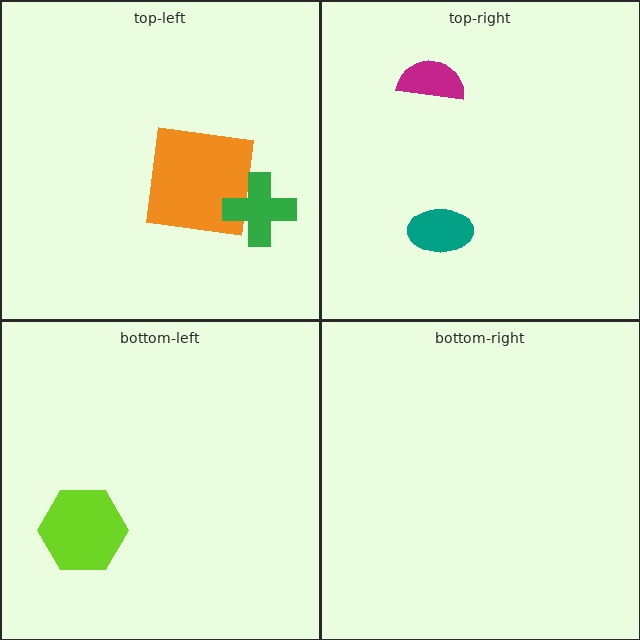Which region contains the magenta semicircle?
The top-right region.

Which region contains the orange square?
The top-left region.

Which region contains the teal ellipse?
The top-right region.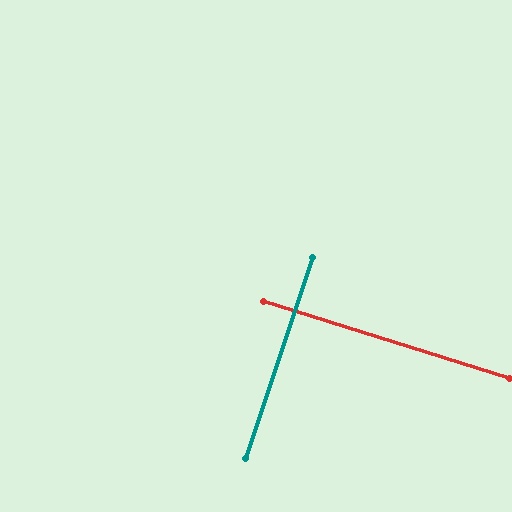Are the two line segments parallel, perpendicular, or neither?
Perpendicular — they meet at approximately 89°.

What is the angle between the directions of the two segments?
Approximately 89 degrees.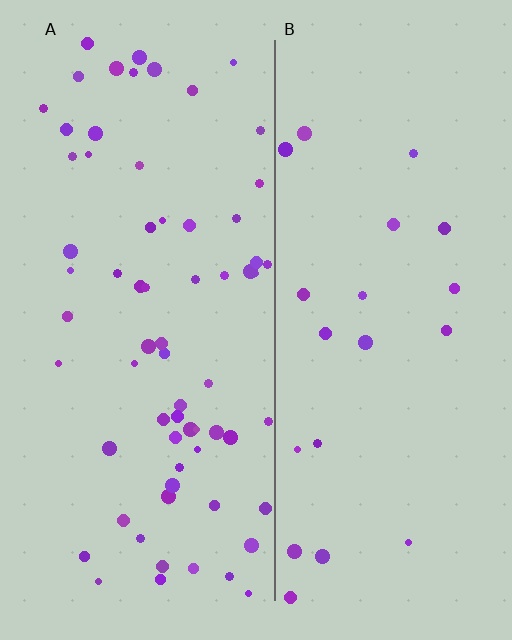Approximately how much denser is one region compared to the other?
Approximately 3.2× — region A over region B.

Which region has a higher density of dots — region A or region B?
A (the left).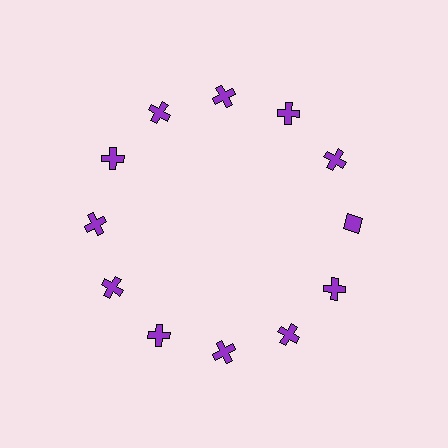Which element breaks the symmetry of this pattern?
The purple diamond at roughly the 3 o'clock position breaks the symmetry. All other shapes are purple crosses.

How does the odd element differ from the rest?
It has a different shape: diamond instead of cross.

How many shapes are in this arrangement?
There are 12 shapes arranged in a ring pattern.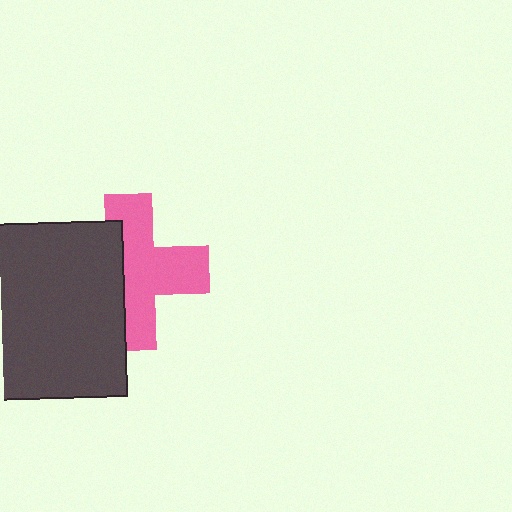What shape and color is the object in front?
The object in front is a dark gray square.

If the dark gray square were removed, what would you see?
You would see the complete pink cross.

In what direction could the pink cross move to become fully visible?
The pink cross could move right. That would shift it out from behind the dark gray square entirely.